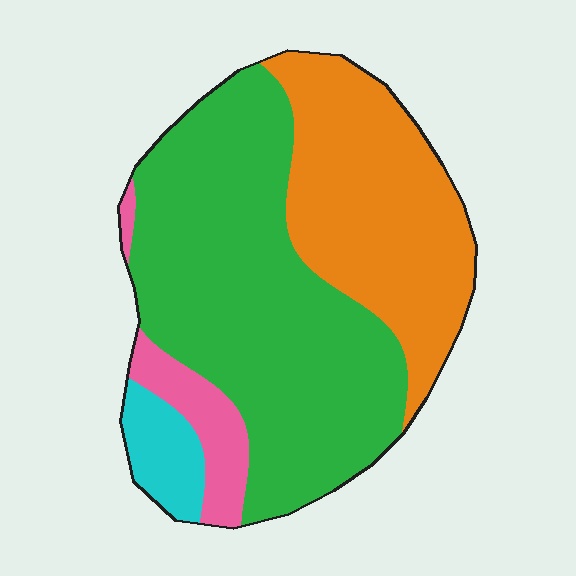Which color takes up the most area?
Green, at roughly 55%.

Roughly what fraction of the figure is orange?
Orange covers roughly 30% of the figure.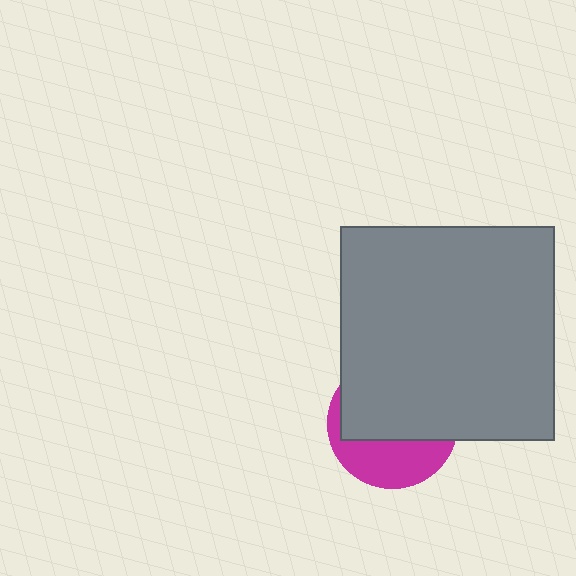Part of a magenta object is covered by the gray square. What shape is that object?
It is a circle.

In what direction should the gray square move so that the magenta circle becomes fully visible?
The gray square should move up. That is the shortest direction to clear the overlap and leave the magenta circle fully visible.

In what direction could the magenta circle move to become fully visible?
The magenta circle could move down. That would shift it out from behind the gray square entirely.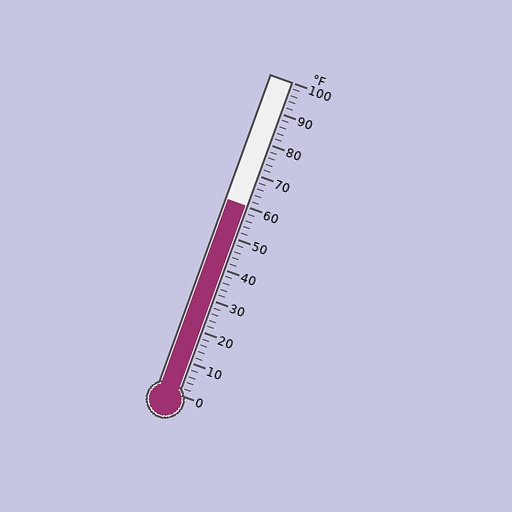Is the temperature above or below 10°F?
The temperature is above 10°F.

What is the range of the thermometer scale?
The thermometer scale ranges from 0°F to 100°F.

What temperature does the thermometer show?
The thermometer shows approximately 60°F.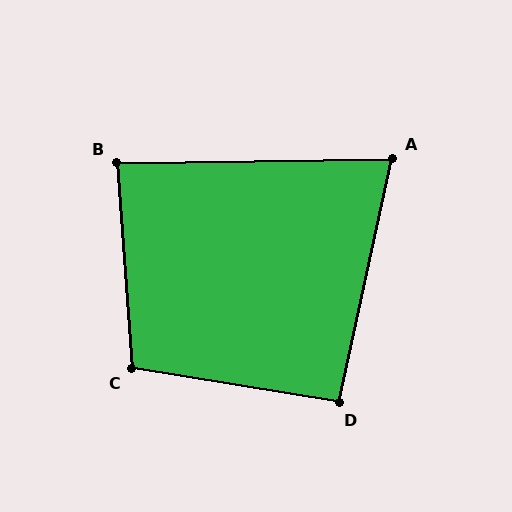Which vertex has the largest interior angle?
C, at approximately 103 degrees.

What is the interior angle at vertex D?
Approximately 93 degrees (approximately right).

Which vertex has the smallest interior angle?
A, at approximately 77 degrees.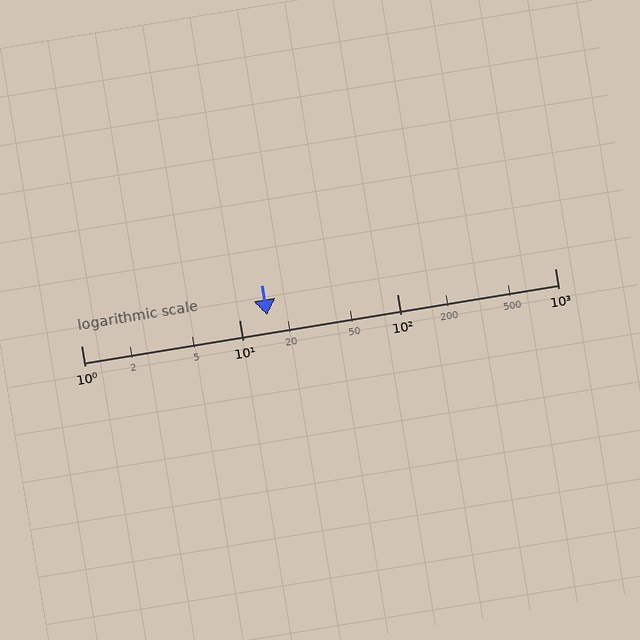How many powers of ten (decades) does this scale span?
The scale spans 3 decades, from 1 to 1000.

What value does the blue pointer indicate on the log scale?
The pointer indicates approximately 15.